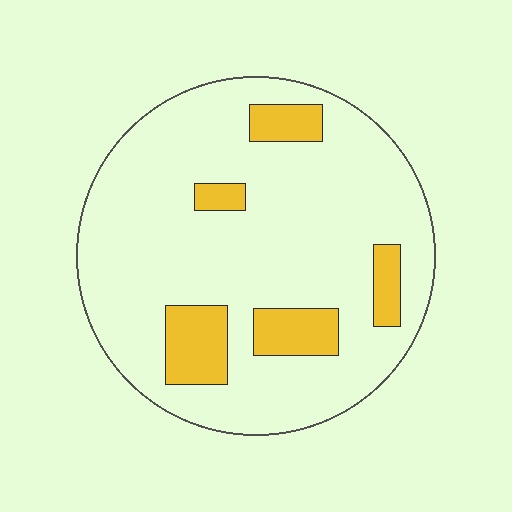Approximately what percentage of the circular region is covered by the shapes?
Approximately 15%.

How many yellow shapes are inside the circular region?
5.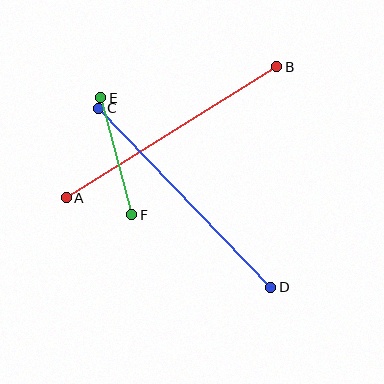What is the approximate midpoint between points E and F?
The midpoint is at approximately (116, 156) pixels.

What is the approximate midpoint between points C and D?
The midpoint is at approximately (185, 198) pixels.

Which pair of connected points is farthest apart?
Points C and D are farthest apart.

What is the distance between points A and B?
The distance is approximately 248 pixels.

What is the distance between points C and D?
The distance is approximately 248 pixels.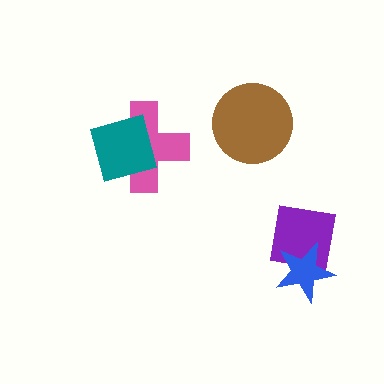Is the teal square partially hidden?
No, no other shape covers it.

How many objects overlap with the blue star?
1 object overlaps with the blue star.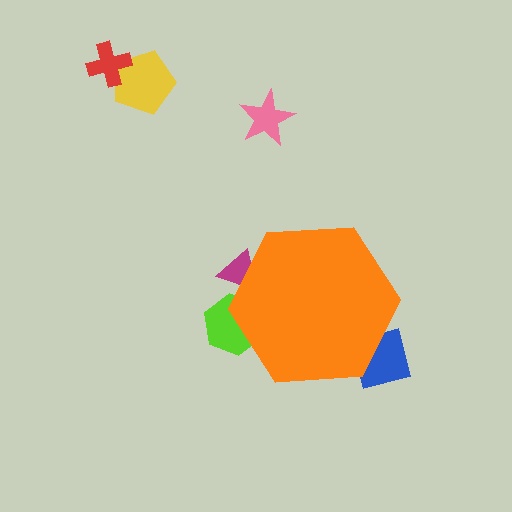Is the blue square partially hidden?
Yes, the blue square is partially hidden behind the orange hexagon.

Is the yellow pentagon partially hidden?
No, the yellow pentagon is fully visible.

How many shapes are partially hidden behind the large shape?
3 shapes are partially hidden.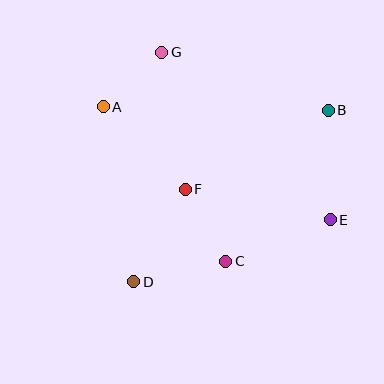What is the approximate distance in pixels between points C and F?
The distance between C and F is approximately 82 pixels.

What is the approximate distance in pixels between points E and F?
The distance between E and F is approximately 148 pixels.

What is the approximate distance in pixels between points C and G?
The distance between C and G is approximately 219 pixels.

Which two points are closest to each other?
Points A and G are closest to each other.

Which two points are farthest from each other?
Points B and D are farthest from each other.